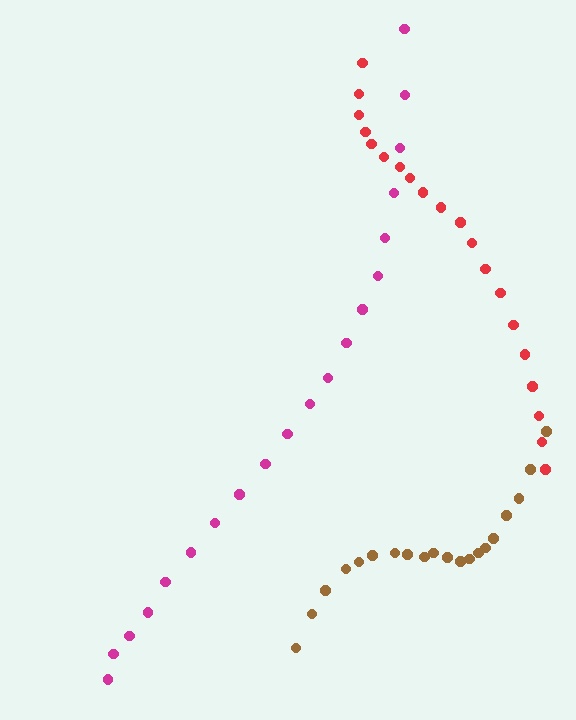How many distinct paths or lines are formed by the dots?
There are 3 distinct paths.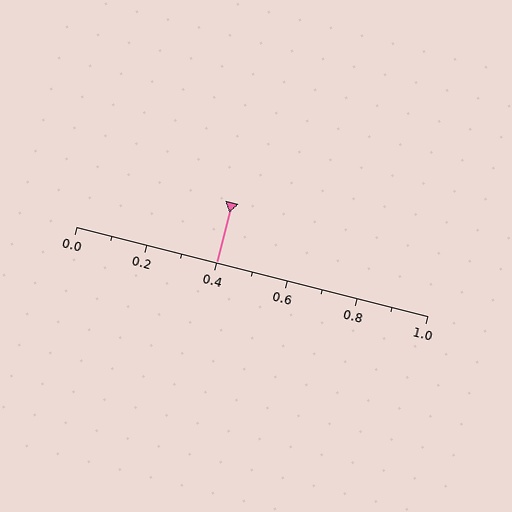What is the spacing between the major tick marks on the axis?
The major ticks are spaced 0.2 apart.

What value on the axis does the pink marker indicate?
The marker indicates approximately 0.4.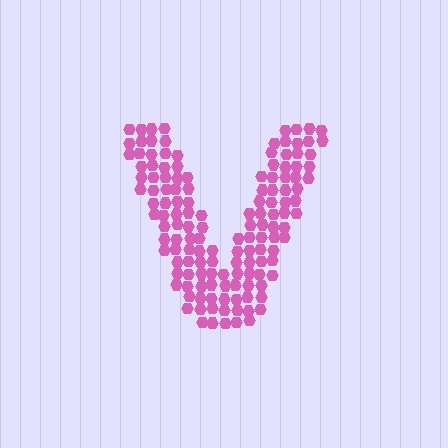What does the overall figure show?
The overall figure shows the letter V.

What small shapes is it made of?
It is made of small hexagons.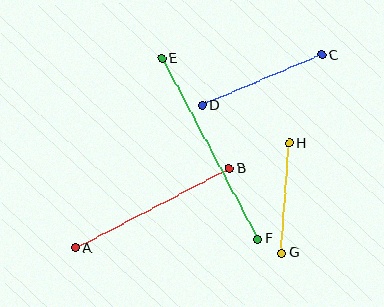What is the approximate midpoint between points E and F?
The midpoint is at approximately (210, 149) pixels.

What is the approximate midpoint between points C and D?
The midpoint is at approximately (262, 80) pixels.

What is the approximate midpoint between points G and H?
The midpoint is at approximately (285, 198) pixels.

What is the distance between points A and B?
The distance is approximately 173 pixels.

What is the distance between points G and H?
The distance is approximately 110 pixels.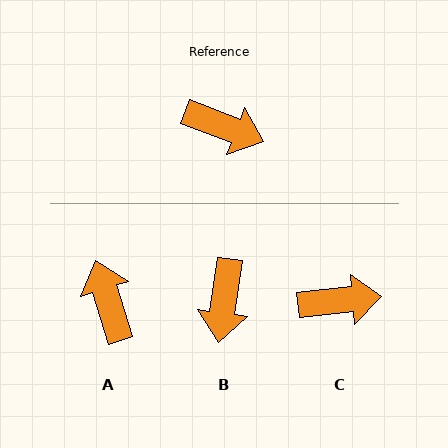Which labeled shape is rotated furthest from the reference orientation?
A, about 128 degrees away.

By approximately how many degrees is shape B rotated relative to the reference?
Approximately 77 degrees clockwise.